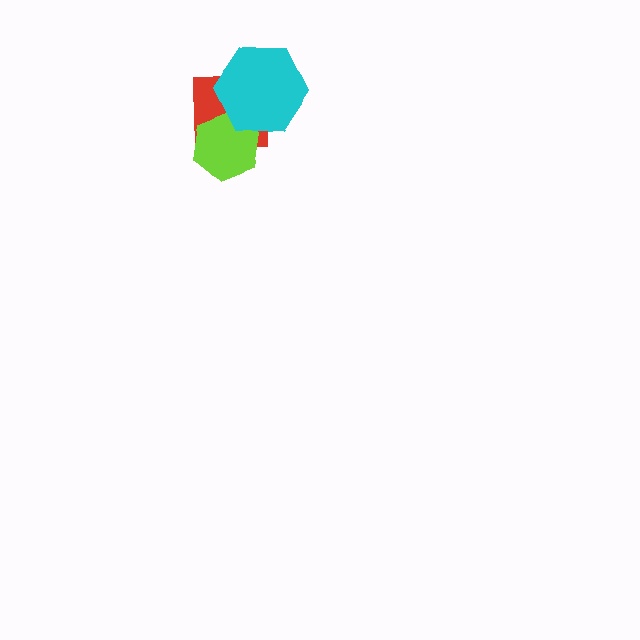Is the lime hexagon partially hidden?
Yes, it is partially covered by another shape.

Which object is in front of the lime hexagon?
The cyan hexagon is in front of the lime hexagon.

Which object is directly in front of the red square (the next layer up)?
The lime hexagon is directly in front of the red square.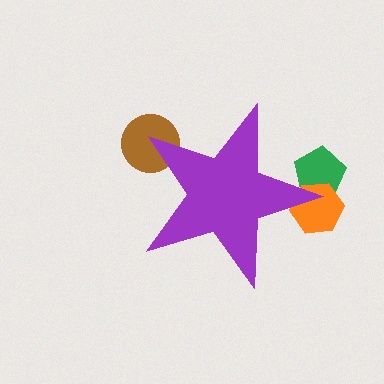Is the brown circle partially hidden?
Yes, the brown circle is partially hidden behind the purple star.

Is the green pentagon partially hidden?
Yes, the green pentagon is partially hidden behind the purple star.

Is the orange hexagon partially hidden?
Yes, the orange hexagon is partially hidden behind the purple star.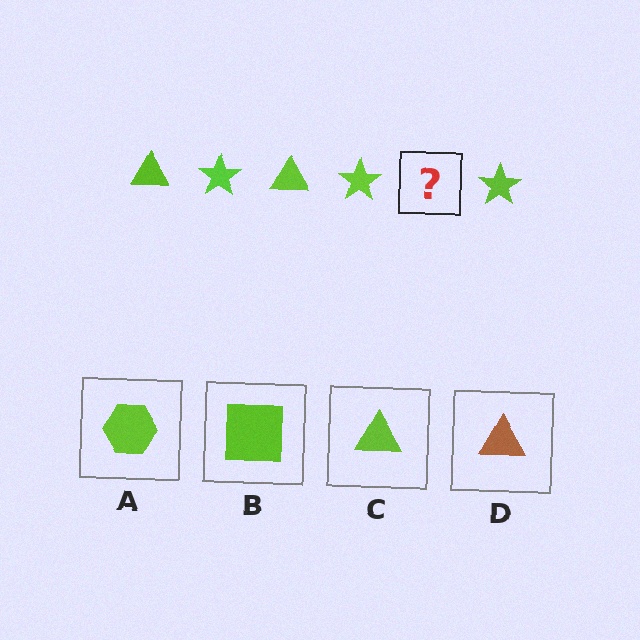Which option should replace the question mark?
Option C.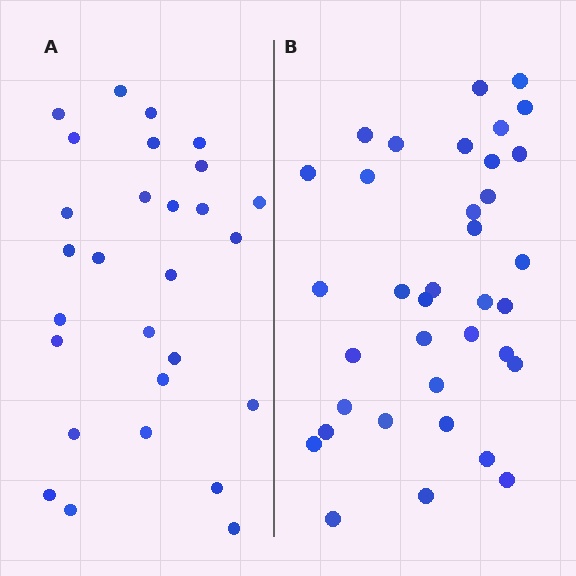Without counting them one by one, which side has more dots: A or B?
Region B (the right region) has more dots.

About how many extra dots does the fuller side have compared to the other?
Region B has roughly 8 or so more dots than region A.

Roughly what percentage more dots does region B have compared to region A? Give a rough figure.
About 30% more.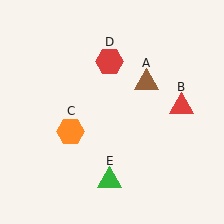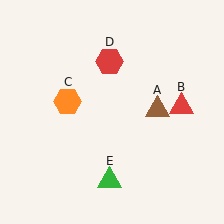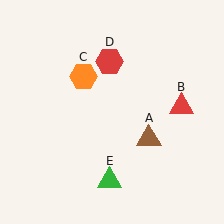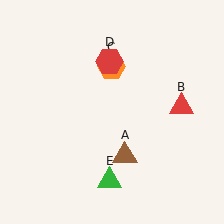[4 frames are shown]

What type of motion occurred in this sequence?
The brown triangle (object A), orange hexagon (object C) rotated clockwise around the center of the scene.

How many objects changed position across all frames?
2 objects changed position: brown triangle (object A), orange hexagon (object C).